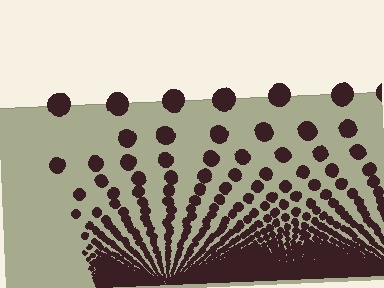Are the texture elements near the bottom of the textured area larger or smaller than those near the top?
Smaller. The gradient is inverted — elements near the bottom are smaller and denser.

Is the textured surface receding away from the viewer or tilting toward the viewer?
The surface appears to tilt toward the viewer. Texture elements get larger and sparser toward the top.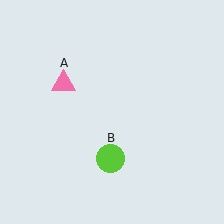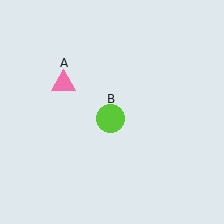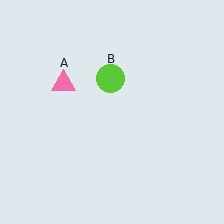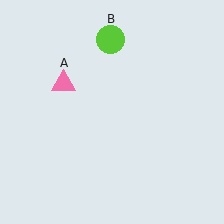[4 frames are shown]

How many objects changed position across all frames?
1 object changed position: lime circle (object B).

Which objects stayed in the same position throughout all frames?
Pink triangle (object A) remained stationary.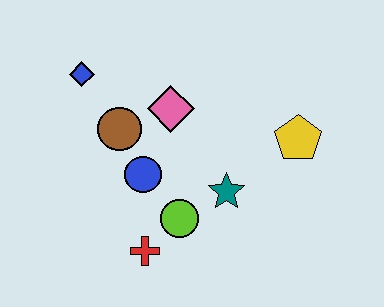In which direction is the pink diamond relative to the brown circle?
The pink diamond is to the right of the brown circle.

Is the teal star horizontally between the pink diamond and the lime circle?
No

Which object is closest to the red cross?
The lime circle is closest to the red cross.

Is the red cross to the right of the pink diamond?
No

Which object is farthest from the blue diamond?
The yellow pentagon is farthest from the blue diamond.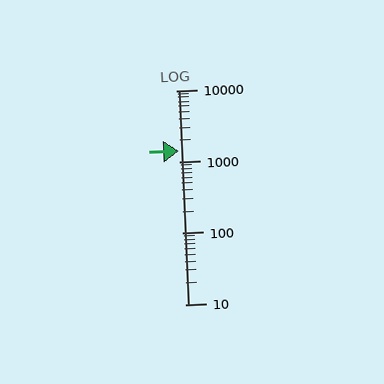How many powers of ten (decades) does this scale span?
The scale spans 3 decades, from 10 to 10000.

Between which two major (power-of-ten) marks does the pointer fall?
The pointer is between 1000 and 10000.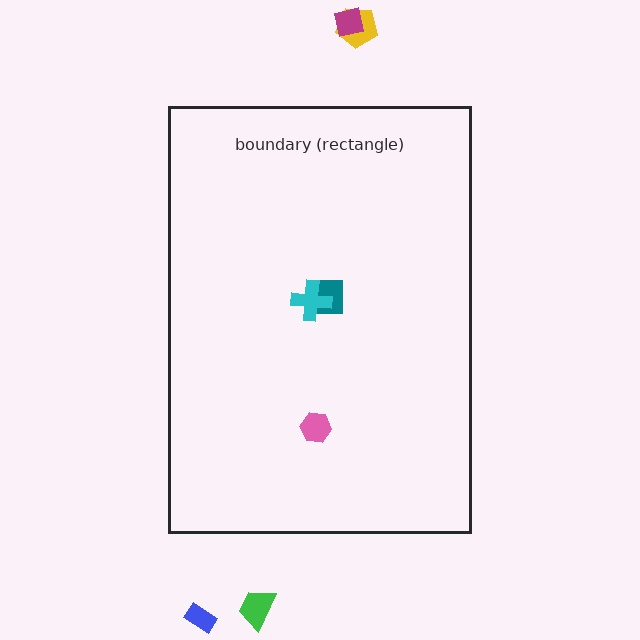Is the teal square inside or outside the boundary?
Inside.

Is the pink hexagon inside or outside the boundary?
Inside.